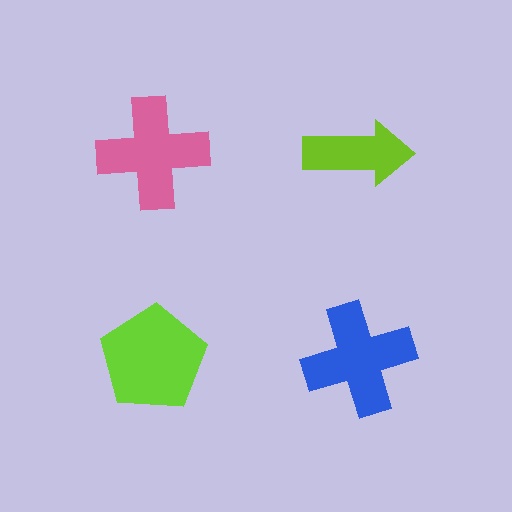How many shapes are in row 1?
2 shapes.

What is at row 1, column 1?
A pink cross.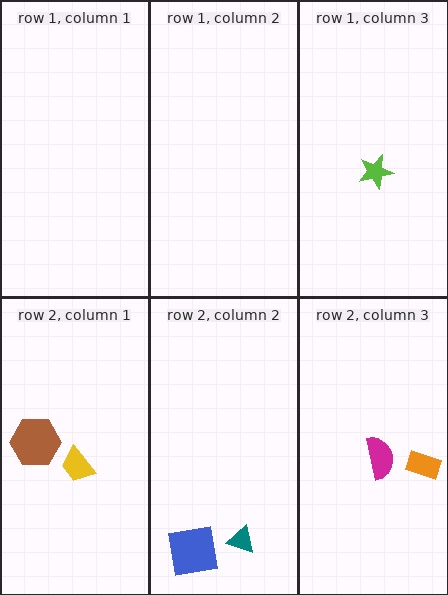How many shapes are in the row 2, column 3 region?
2.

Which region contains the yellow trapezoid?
The row 2, column 1 region.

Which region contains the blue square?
The row 2, column 2 region.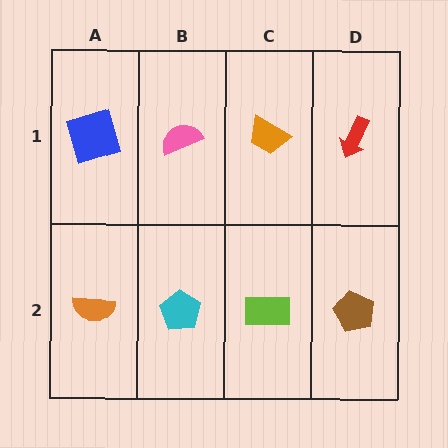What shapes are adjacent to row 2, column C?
An orange trapezoid (row 1, column C), a cyan pentagon (row 2, column B), a brown pentagon (row 2, column D).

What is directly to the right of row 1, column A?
A pink semicircle.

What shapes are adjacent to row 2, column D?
A red arrow (row 1, column D), a lime rectangle (row 2, column C).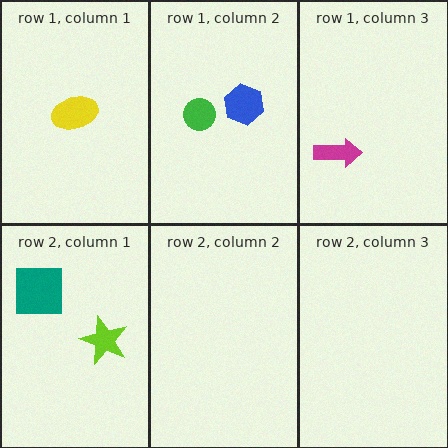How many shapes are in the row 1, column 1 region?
1.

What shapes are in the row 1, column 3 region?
The magenta arrow.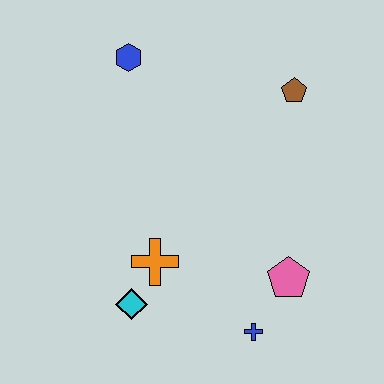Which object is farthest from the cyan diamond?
The brown pentagon is farthest from the cyan diamond.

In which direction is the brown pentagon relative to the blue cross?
The brown pentagon is above the blue cross.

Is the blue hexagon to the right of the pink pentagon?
No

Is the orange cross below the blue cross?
No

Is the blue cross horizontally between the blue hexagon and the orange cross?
No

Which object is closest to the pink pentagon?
The blue cross is closest to the pink pentagon.